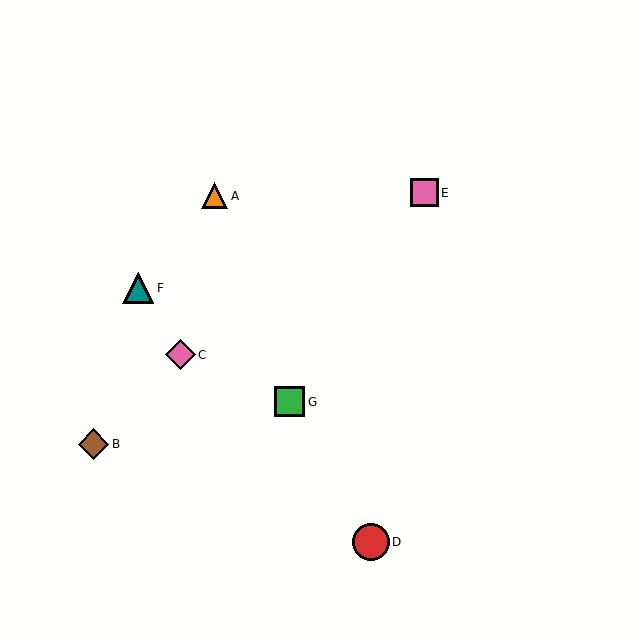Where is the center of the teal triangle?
The center of the teal triangle is at (138, 288).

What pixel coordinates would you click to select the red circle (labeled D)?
Click at (371, 542) to select the red circle D.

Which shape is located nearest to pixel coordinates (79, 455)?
The brown diamond (labeled B) at (94, 444) is nearest to that location.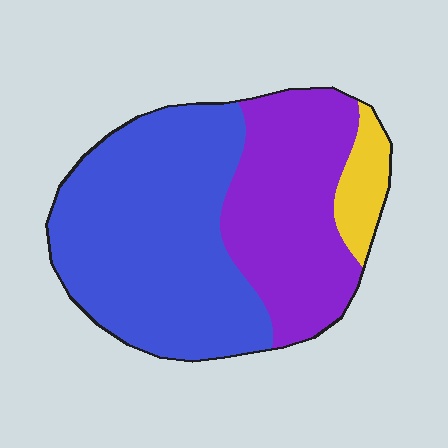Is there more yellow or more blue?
Blue.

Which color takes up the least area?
Yellow, at roughly 10%.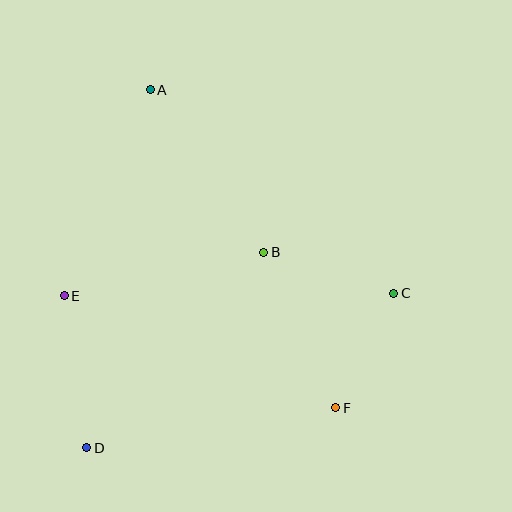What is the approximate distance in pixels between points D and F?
The distance between D and F is approximately 252 pixels.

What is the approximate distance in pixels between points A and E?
The distance between A and E is approximately 223 pixels.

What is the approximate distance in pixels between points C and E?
The distance between C and E is approximately 330 pixels.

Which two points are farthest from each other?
Points A and F are farthest from each other.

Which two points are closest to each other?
Points C and F are closest to each other.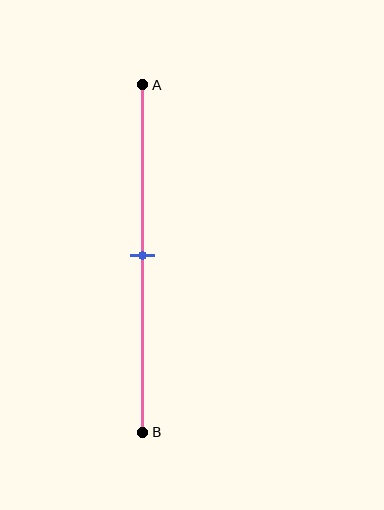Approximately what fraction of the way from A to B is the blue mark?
The blue mark is approximately 50% of the way from A to B.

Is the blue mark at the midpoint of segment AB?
Yes, the mark is approximately at the midpoint.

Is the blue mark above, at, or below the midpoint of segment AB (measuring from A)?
The blue mark is approximately at the midpoint of segment AB.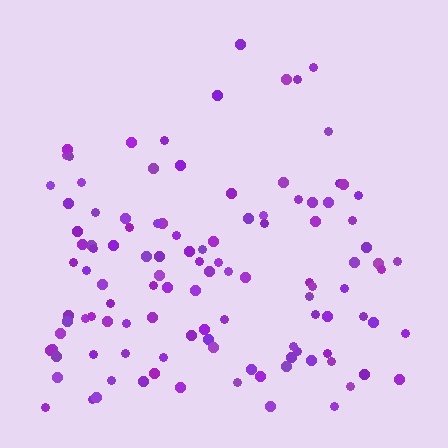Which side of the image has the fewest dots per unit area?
The top.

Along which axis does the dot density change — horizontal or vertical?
Vertical.